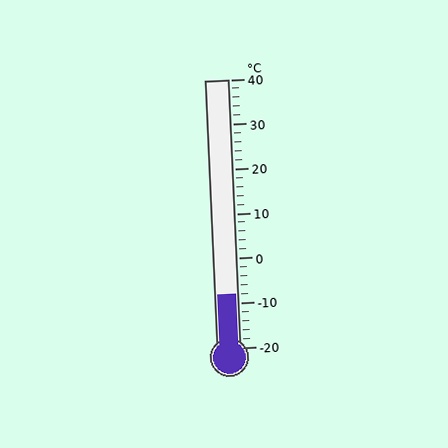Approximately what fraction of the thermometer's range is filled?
The thermometer is filled to approximately 20% of its range.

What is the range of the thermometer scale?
The thermometer scale ranges from -20°C to 40°C.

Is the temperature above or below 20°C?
The temperature is below 20°C.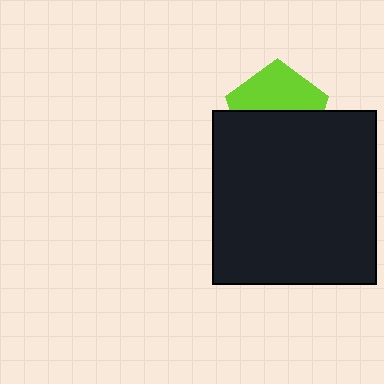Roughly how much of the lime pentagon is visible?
About half of it is visible (roughly 46%).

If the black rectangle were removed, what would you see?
You would see the complete lime pentagon.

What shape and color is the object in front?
The object in front is a black rectangle.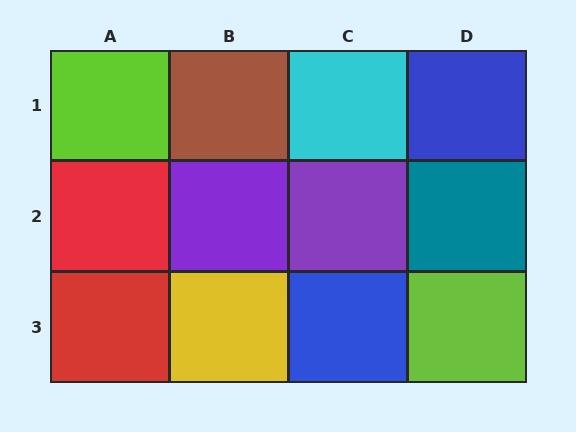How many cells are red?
2 cells are red.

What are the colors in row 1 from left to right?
Lime, brown, cyan, blue.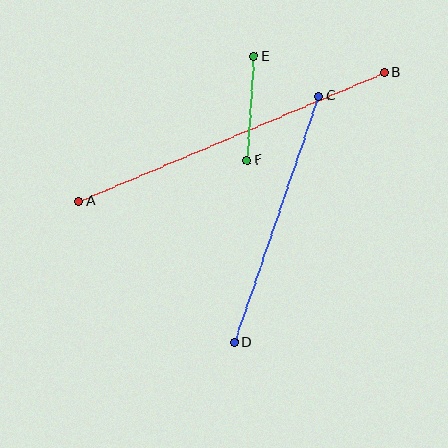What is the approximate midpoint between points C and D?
The midpoint is at approximately (276, 219) pixels.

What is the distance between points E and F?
The distance is approximately 104 pixels.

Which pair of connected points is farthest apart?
Points A and B are farthest apart.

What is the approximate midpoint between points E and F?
The midpoint is at approximately (250, 108) pixels.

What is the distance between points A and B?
The distance is approximately 332 pixels.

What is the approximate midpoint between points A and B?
The midpoint is at approximately (231, 137) pixels.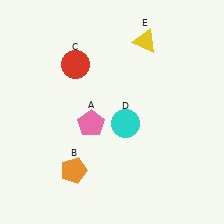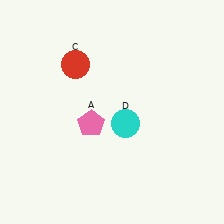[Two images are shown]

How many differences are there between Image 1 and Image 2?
There are 2 differences between the two images.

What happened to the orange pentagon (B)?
The orange pentagon (B) was removed in Image 2. It was in the bottom-left area of Image 1.